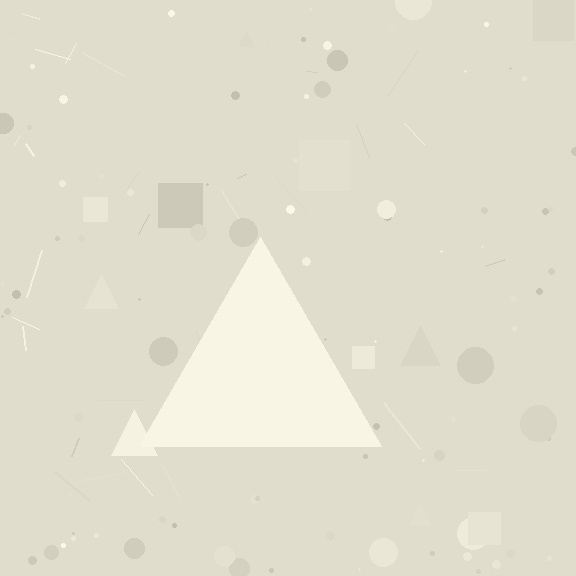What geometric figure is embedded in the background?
A triangle is embedded in the background.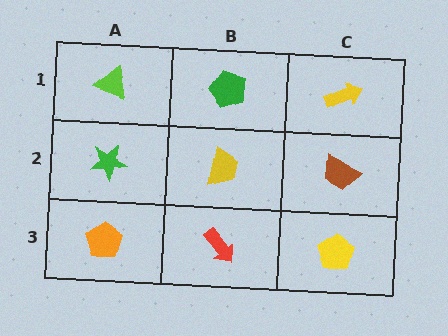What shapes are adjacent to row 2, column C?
A yellow arrow (row 1, column C), a yellow pentagon (row 3, column C), a yellow trapezoid (row 2, column B).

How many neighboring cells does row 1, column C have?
2.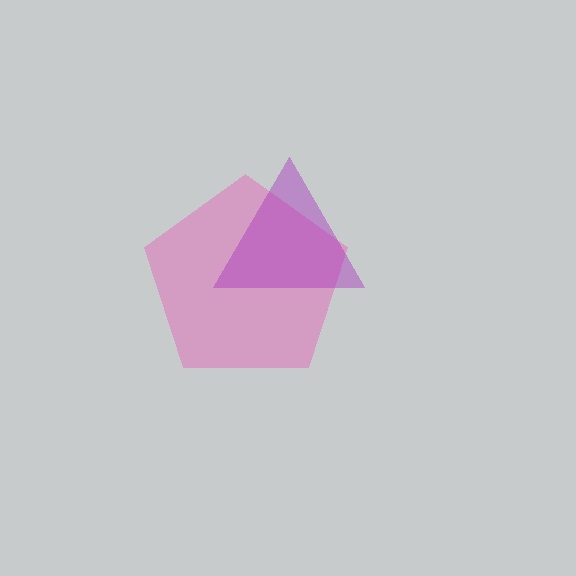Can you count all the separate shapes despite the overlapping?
Yes, there are 2 separate shapes.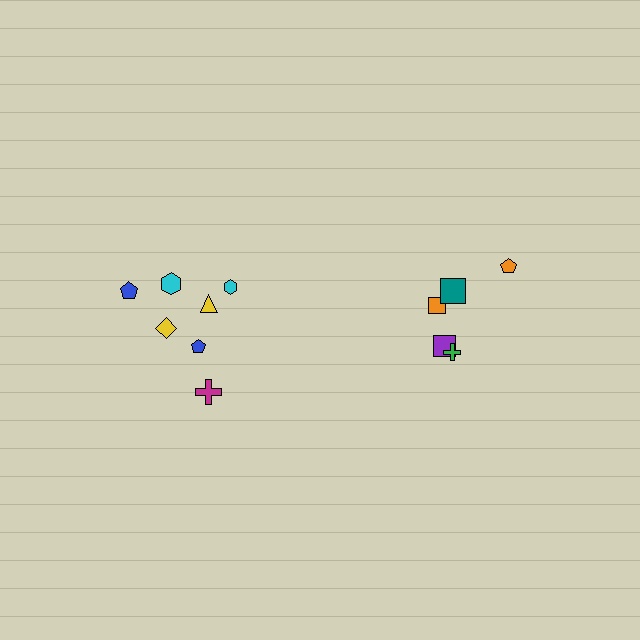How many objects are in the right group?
There are 5 objects.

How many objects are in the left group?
There are 7 objects.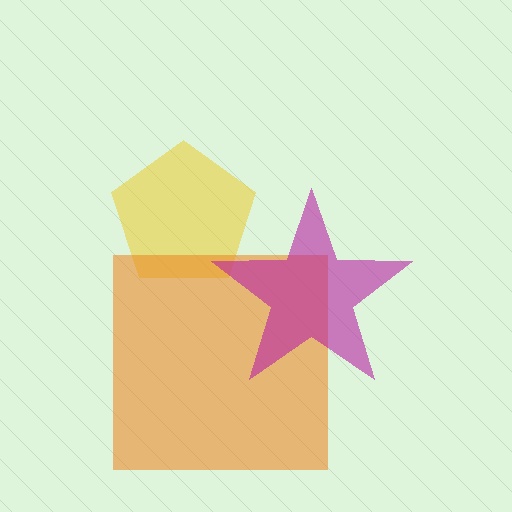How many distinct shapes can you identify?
There are 3 distinct shapes: a yellow pentagon, an orange square, a magenta star.